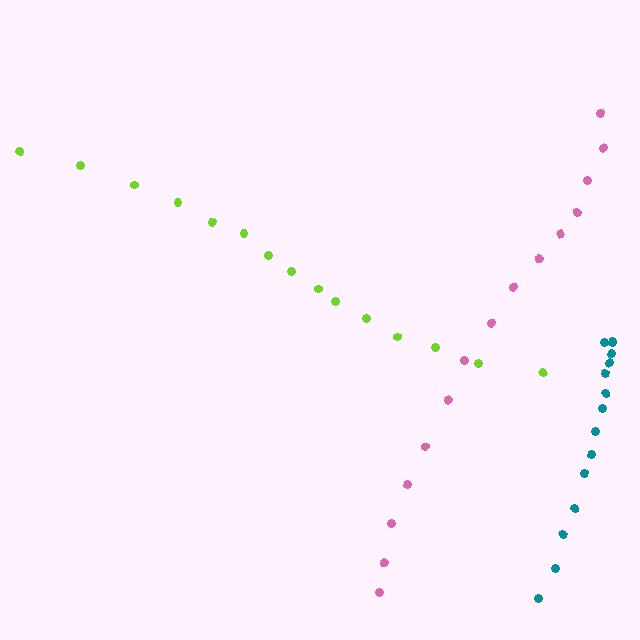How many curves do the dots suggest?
There are 3 distinct paths.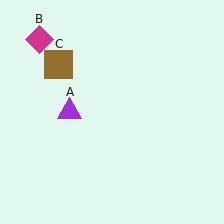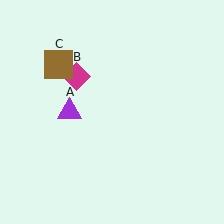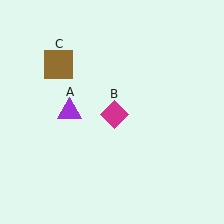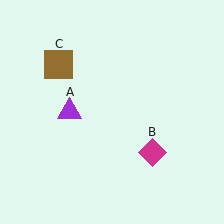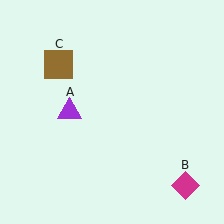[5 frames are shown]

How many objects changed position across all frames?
1 object changed position: magenta diamond (object B).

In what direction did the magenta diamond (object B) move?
The magenta diamond (object B) moved down and to the right.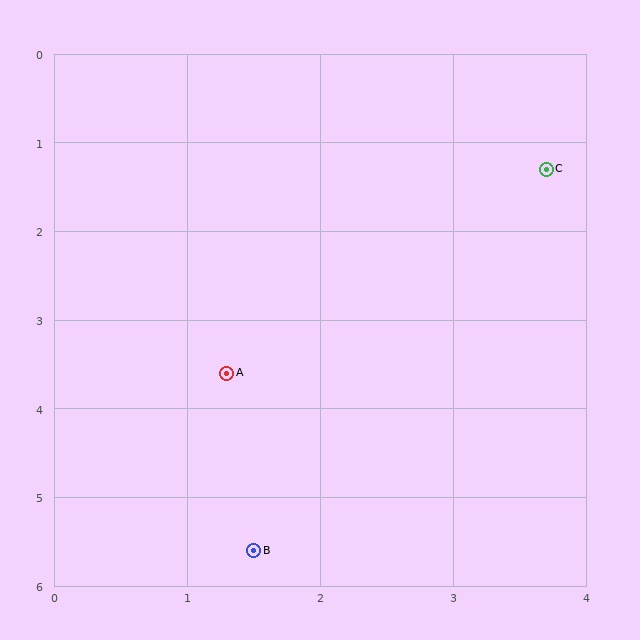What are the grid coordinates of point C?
Point C is at approximately (3.7, 1.3).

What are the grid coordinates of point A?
Point A is at approximately (1.3, 3.6).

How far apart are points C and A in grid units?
Points C and A are about 3.3 grid units apart.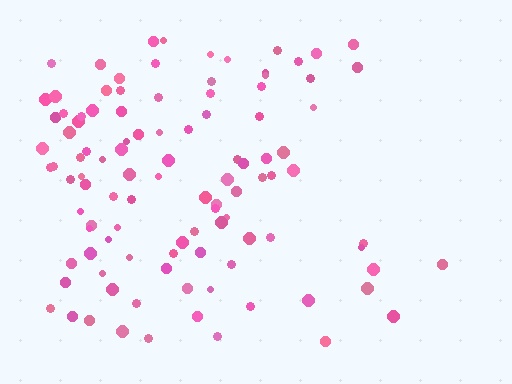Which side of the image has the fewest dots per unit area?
The right.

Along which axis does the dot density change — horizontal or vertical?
Horizontal.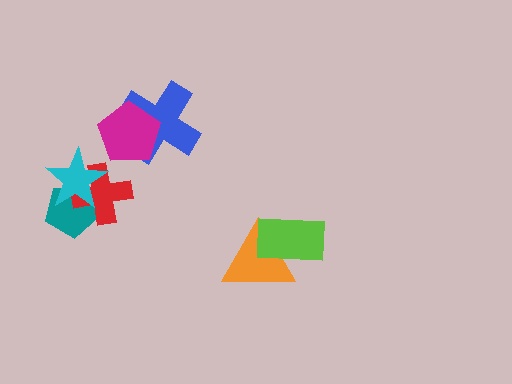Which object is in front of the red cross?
The cyan star is in front of the red cross.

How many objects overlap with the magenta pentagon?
1 object overlaps with the magenta pentagon.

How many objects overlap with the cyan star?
2 objects overlap with the cyan star.